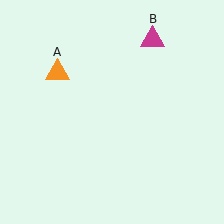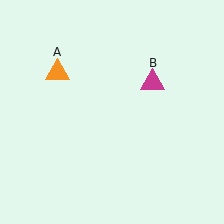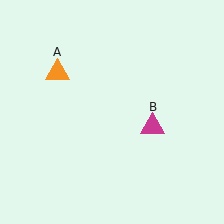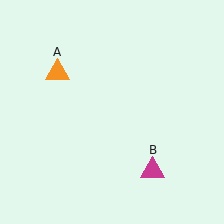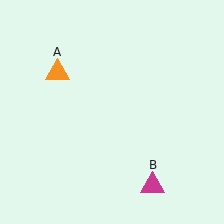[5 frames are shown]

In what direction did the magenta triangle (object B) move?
The magenta triangle (object B) moved down.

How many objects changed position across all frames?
1 object changed position: magenta triangle (object B).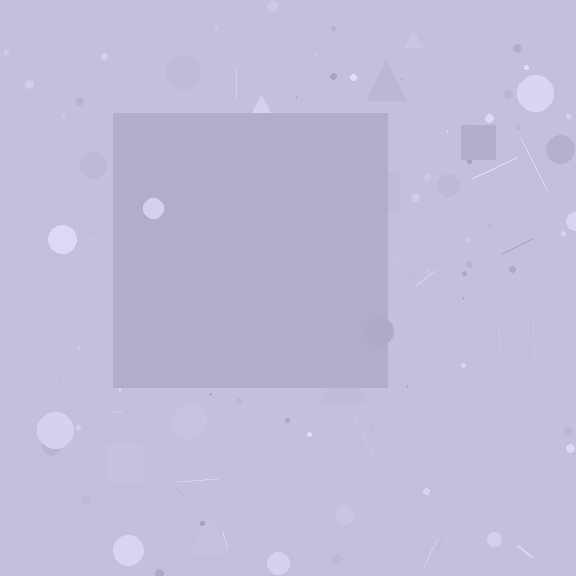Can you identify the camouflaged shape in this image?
The camouflaged shape is a square.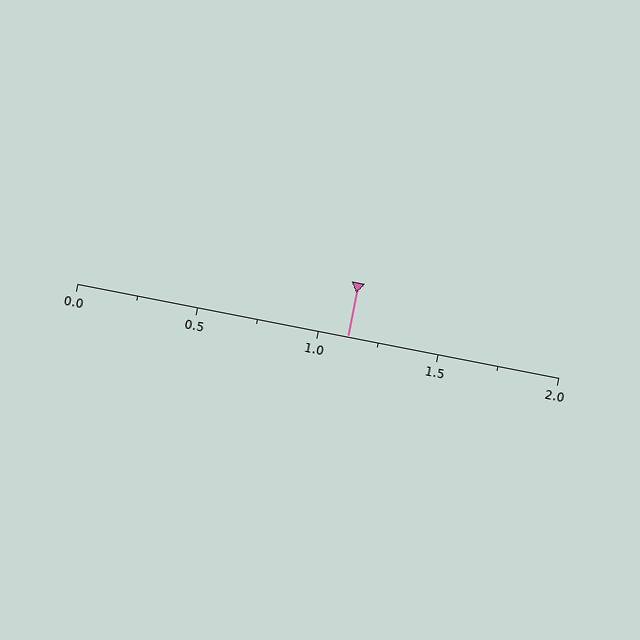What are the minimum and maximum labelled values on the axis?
The axis runs from 0.0 to 2.0.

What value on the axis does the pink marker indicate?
The marker indicates approximately 1.12.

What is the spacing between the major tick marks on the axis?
The major ticks are spaced 0.5 apart.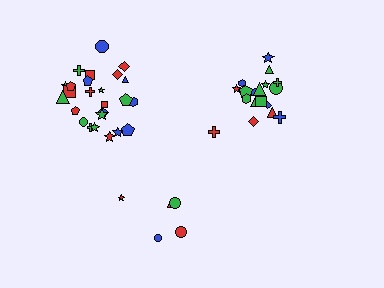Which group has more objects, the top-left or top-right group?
The top-left group.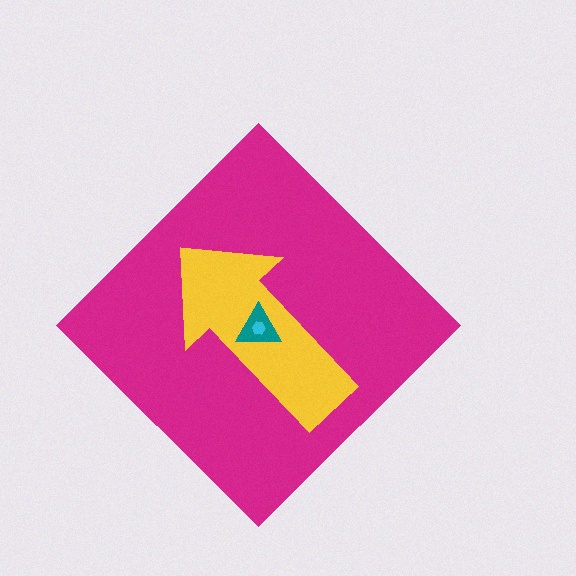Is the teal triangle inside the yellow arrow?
Yes.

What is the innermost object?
The cyan hexagon.